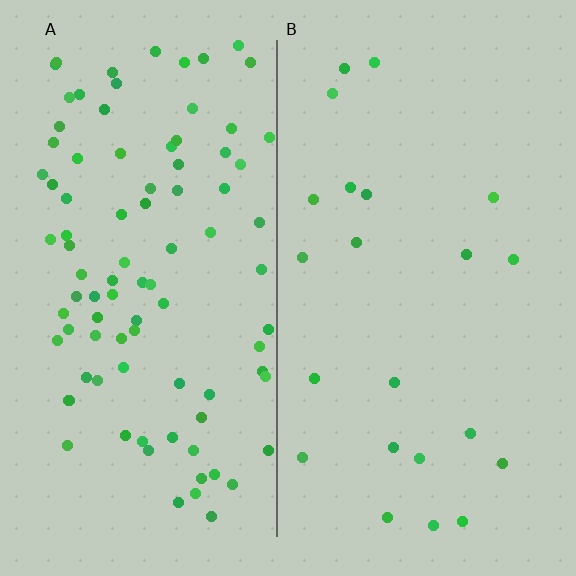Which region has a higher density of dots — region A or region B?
A (the left).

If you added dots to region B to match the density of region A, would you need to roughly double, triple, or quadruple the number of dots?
Approximately quadruple.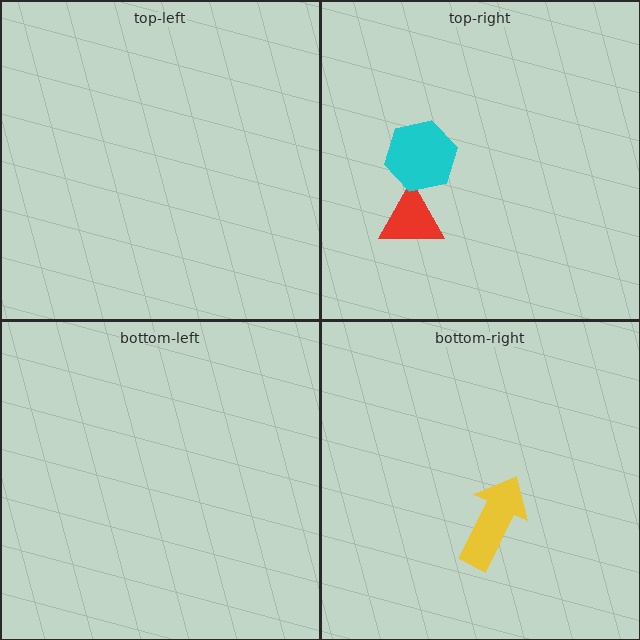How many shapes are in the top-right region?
2.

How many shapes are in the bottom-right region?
1.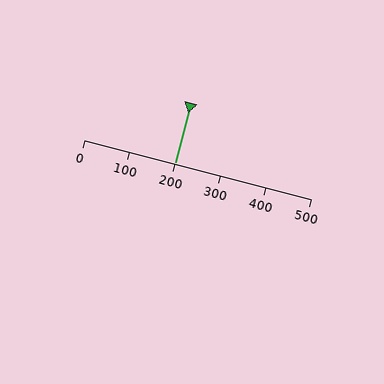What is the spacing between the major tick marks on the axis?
The major ticks are spaced 100 apart.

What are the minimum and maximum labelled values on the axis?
The axis runs from 0 to 500.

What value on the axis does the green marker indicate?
The marker indicates approximately 200.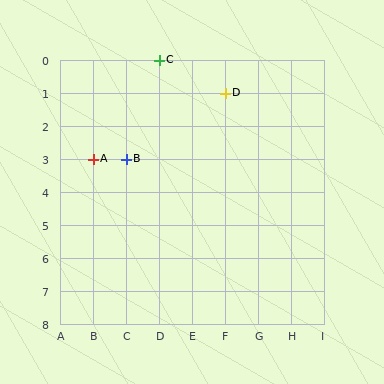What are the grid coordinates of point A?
Point A is at grid coordinates (B, 3).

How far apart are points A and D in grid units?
Points A and D are 4 columns and 2 rows apart (about 4.5 grid units diagonally).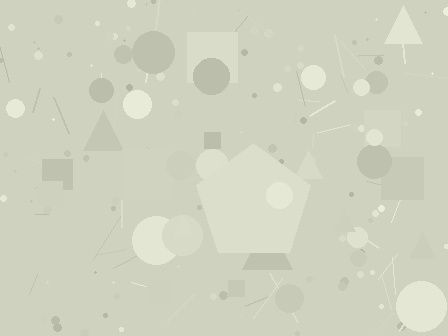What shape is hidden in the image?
A pentagon is hidden in the image.